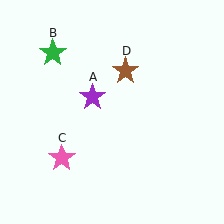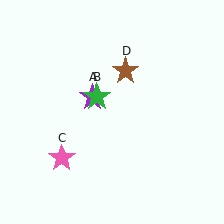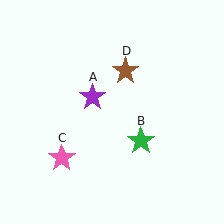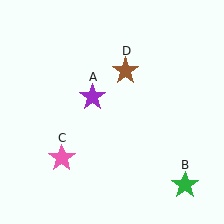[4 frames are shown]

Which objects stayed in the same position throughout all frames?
Purple star (object A) and pink star (object C) and brown star (object D) remained stationary.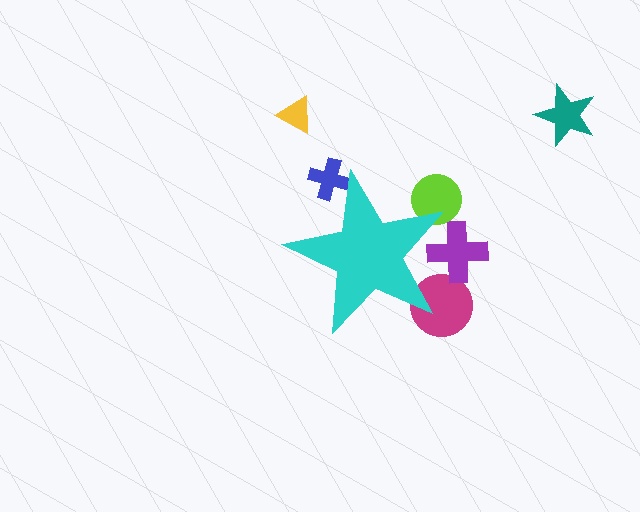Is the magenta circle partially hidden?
Yes, the magenta circle is partially hidden behind the cyan star.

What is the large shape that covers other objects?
A cyan star.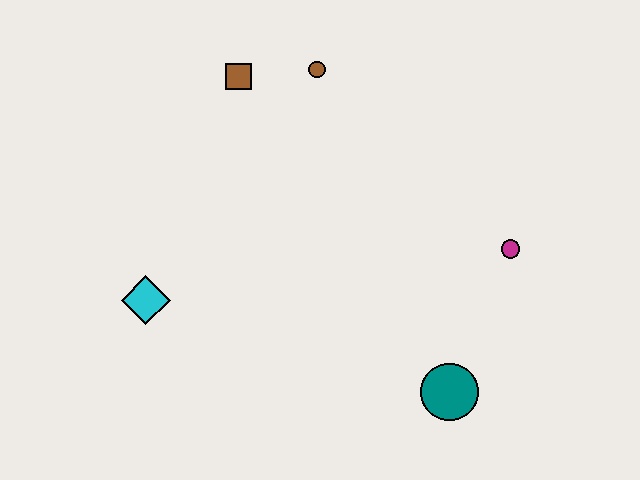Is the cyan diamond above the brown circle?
No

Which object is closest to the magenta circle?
The teal circle is closest to the magenta circle.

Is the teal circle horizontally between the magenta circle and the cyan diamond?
Yes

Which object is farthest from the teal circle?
The brown square is farthest from the teal circle.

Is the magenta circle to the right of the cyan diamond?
Yes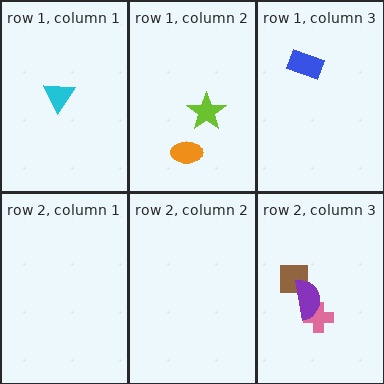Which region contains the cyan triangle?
The row 1, column 1 region.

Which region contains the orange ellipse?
The row 1, column 2 region.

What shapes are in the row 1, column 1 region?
The cyan triangle.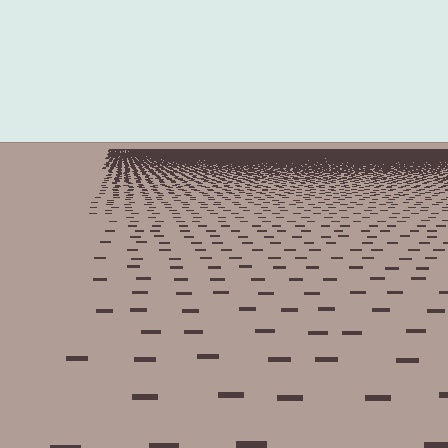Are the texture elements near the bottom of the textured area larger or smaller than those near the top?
Larger. Near the bottom, elements are closer to the viewer and appear at a bigger on-screen size.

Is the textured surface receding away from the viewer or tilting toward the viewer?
The surface is receding away from the viewer. Texture elements get smaller and denser toward the top.